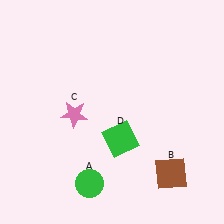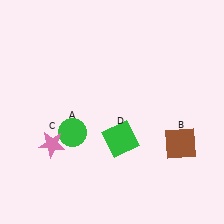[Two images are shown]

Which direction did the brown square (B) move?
The brown square (B) moved up.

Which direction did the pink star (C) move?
The pink star (C) moved down.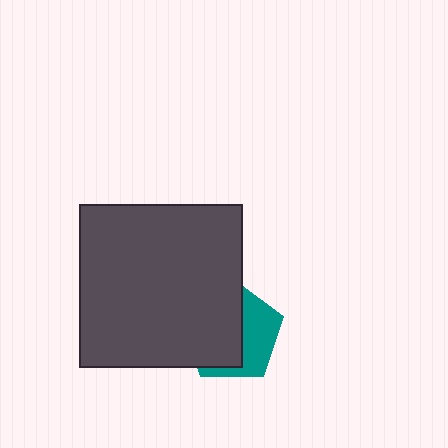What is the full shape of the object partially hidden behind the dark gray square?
The partially hidden object is a teal pentagon.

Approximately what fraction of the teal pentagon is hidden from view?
Roughly 59% of the teal pentagon is hidden behind the dark gray square.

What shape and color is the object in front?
The object in front is a dark gray square.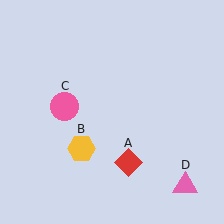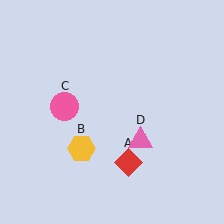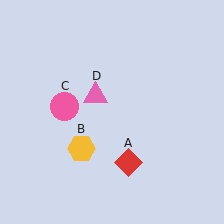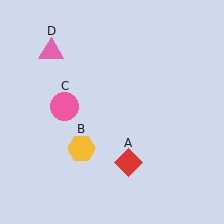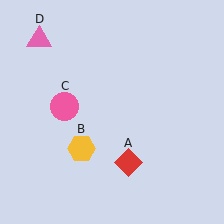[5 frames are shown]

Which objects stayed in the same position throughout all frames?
Red diamond (object A) and yellow hexagon (object B) and pink circle (object C) remained stationary.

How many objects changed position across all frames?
1 object changed position: pink triangle (object D).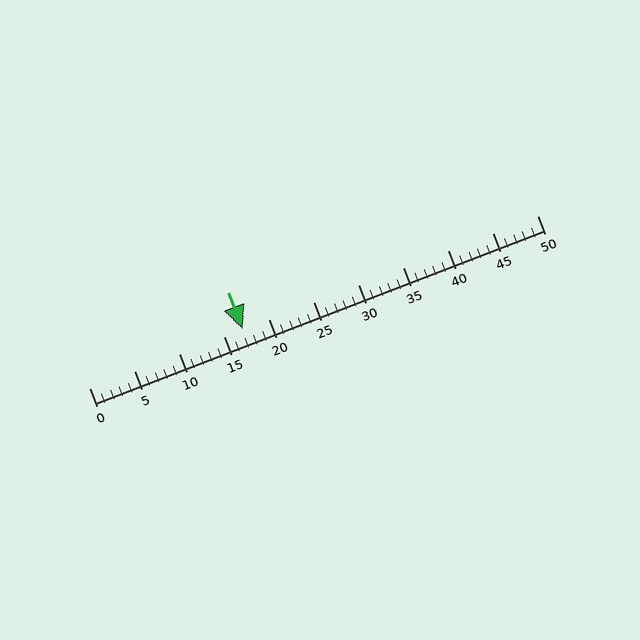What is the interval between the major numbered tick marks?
The major tick marks are spaced 5 units apart.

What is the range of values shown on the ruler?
The ruler shows values from 0 to 50.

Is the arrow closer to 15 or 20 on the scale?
The arrow is closer to 15.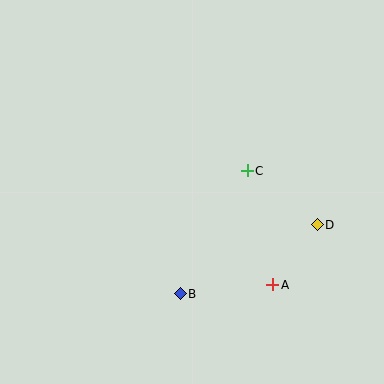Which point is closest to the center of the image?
Point C at (247, 171) is closest to the center.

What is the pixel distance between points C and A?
The distance between C and A is 117 pixels.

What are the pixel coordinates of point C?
Point C is at (247, 171).